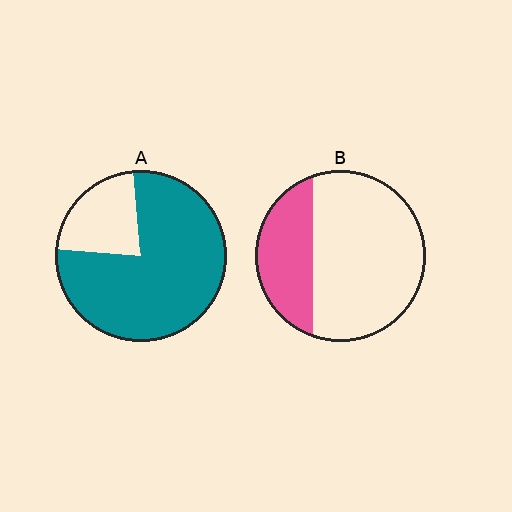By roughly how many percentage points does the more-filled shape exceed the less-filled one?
By roughly 50 percentage points (A over B).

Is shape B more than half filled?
No.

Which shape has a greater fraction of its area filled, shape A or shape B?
Shape A.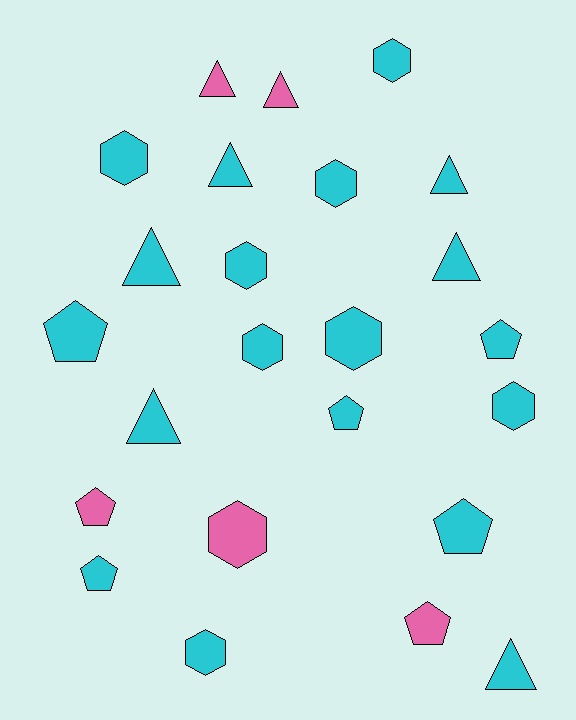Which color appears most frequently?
Cyan, with 19 objects.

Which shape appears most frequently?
Hexagon, with 9 objects.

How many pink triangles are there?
There are 2 pink triangles.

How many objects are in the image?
There are 24 objects.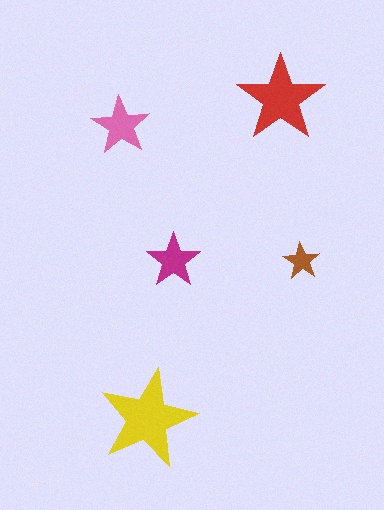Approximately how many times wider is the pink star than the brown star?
About 1.5 times wider.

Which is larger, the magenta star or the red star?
The red one.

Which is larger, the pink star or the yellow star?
The yellow one.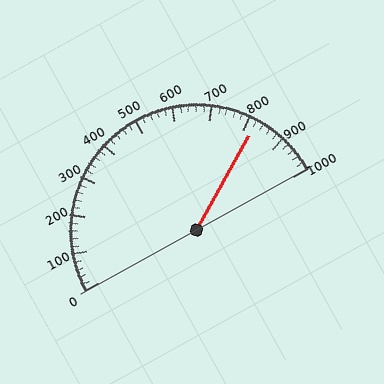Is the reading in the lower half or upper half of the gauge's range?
The reading is in the upper half of the range (0 to 1000).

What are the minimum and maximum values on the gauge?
The gauge ranges from 0 to 1000.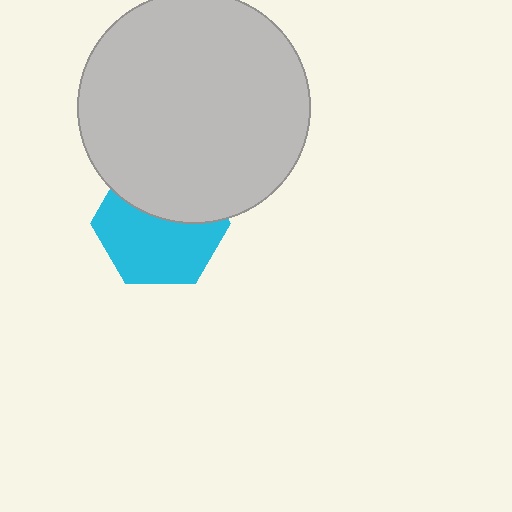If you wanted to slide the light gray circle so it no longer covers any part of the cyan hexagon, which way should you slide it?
Slide it up — that is the most direct way to separate the two shapes.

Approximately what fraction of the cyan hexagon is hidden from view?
Roughly 41% of the cyan hexagon is hidden behind the light gray circle.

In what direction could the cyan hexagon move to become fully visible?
The cyan hexagon could move down. That would shift it out from behind the light gray circle entirely.